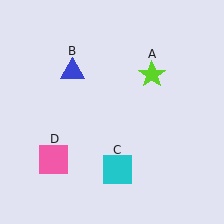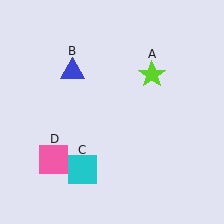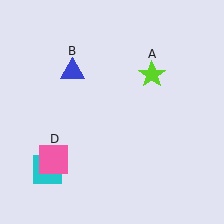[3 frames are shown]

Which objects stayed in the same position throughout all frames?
Lime star (object A) and blue triangle (object B) and pink square (object D) remained stationary.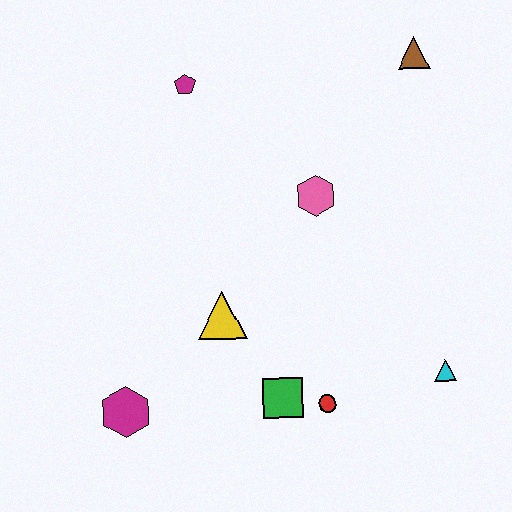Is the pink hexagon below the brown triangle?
Yes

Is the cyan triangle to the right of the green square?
Yes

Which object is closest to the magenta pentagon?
The pink hexagon is closest to the magenta pentagon.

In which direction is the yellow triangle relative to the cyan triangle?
The yellow triangle is to the left of the cyan triangle.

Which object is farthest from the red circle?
The brown triangle is farthest from the red circle.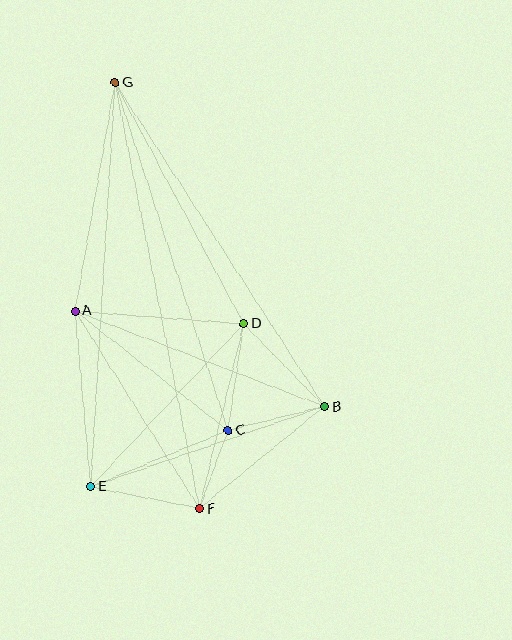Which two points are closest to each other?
Points C and F are closest to each other.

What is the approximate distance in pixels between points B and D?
The distance between B and D is approximately 115 pixels.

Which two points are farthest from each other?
Points F and G are farthest from each other.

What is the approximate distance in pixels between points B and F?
The distance between B and F is approximately 161 pixels.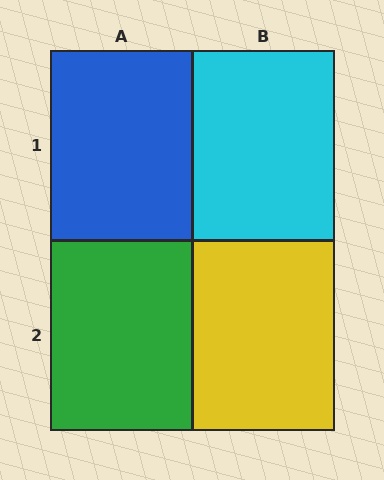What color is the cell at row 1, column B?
Cyan.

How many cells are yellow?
1 cell is yellow.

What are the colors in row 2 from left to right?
Green, yellow.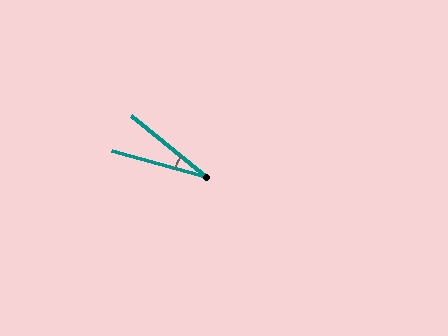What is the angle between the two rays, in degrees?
Approximately 24 degrees.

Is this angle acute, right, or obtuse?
It is acute.